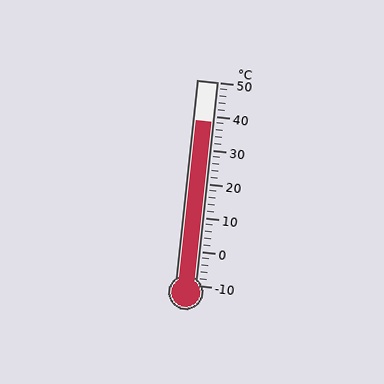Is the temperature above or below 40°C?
The temperature is below 40°C.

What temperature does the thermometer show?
The thermometer shows approximately 38°C.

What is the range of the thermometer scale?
The thermometer scale ranges from -10°C to 50°C.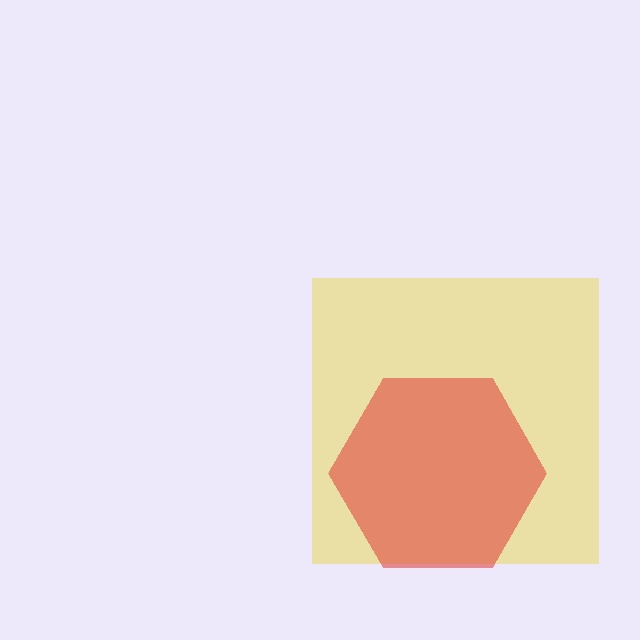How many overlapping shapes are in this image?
There are 2 overlapping shapes in the image.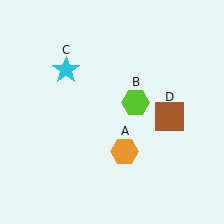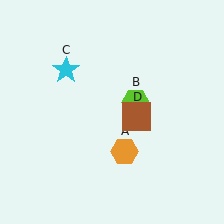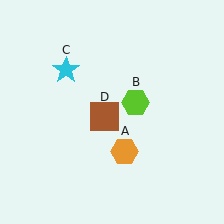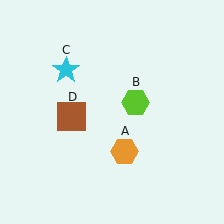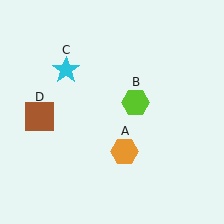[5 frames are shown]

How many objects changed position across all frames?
1 object changed position: brown square (object D).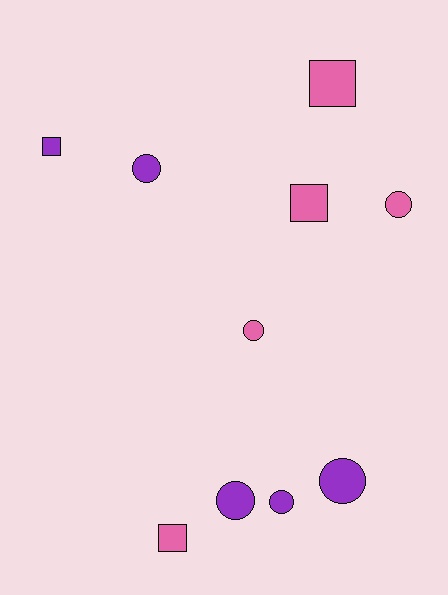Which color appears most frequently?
Pink, with 5 objects.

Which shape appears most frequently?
Circle, with 6 objects.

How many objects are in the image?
There are 10 objects.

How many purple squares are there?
There is 1 purple square.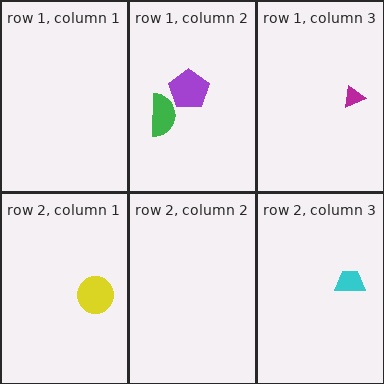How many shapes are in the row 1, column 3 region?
1.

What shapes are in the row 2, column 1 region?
The yellow circle.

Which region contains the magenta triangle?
The row 1, column 3 region.